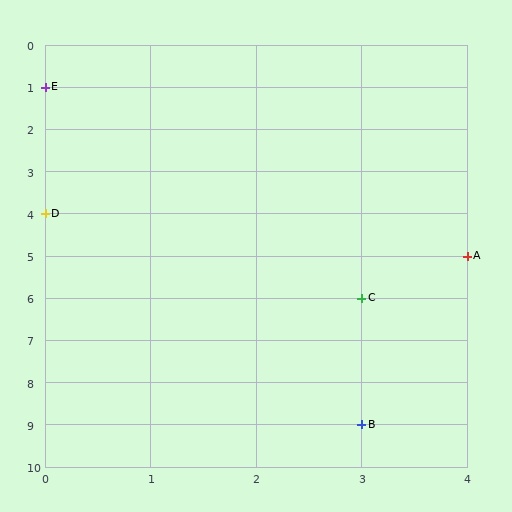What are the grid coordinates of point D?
Point D is at grid coordinates (0, 4).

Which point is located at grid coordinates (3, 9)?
Point B is at (3, 9).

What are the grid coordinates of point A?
Point A is at grid coordinates (4, 5).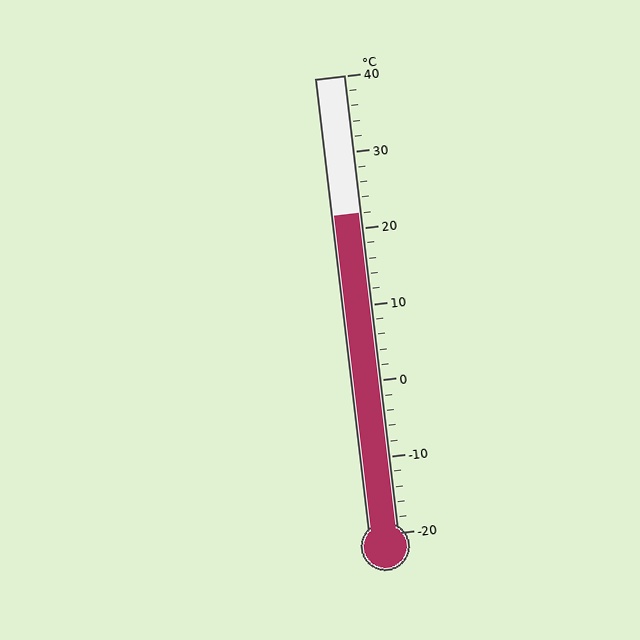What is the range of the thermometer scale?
The thermometer scale ranges from -20°C to 40°C.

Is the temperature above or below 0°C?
The temperature is above 0°C.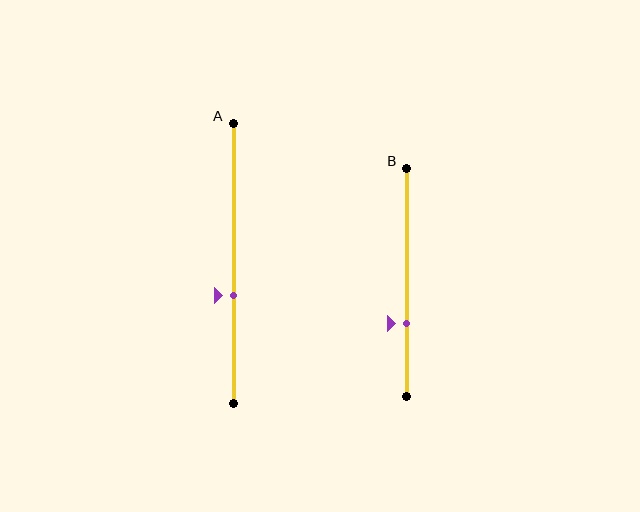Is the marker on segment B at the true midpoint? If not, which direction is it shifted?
No, the marker on segment B is shifted downward by about 18% of the segment length.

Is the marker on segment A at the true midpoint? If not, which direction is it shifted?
No, the marker on segment A is shifted downward by about 11% of the segment length.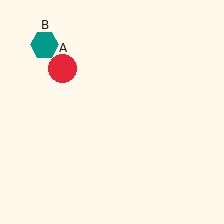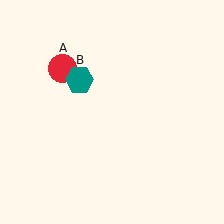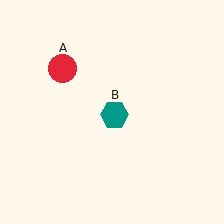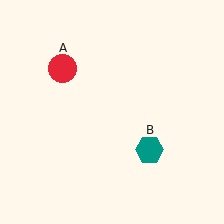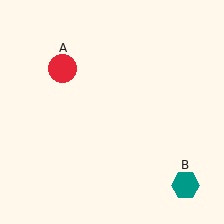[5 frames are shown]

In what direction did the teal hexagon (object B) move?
The teal hexagon (object B) moved down and to the right.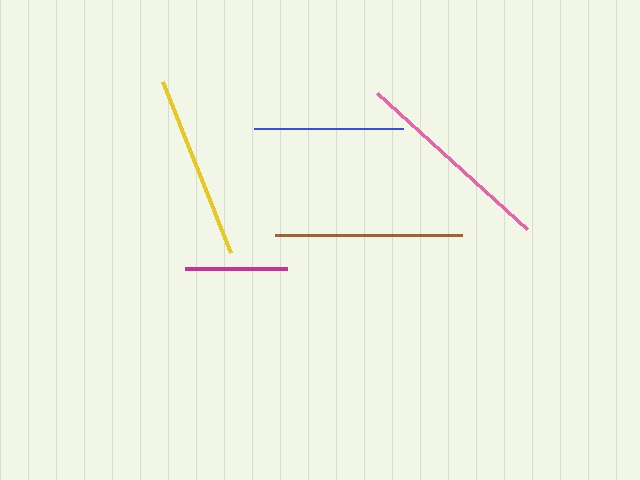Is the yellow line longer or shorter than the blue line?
The yellow line is longer than the blue line.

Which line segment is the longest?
The pink line is the longest at approximately 202 pixels.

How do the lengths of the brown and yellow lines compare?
The brown and yellow lines are approximately the same length.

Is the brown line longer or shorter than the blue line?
The brown line is longer than the blue line.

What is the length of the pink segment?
The pink segment is approximately 202 pixels long.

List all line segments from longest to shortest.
From longest to shortest: pink, brown, yellow, blue, magenta.